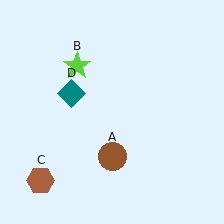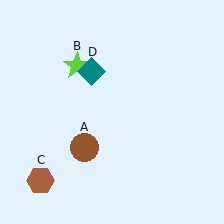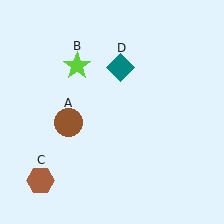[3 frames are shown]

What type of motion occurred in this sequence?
The brown circle (object A), teal diamond (object D) rotated clockwise around the center of the scene.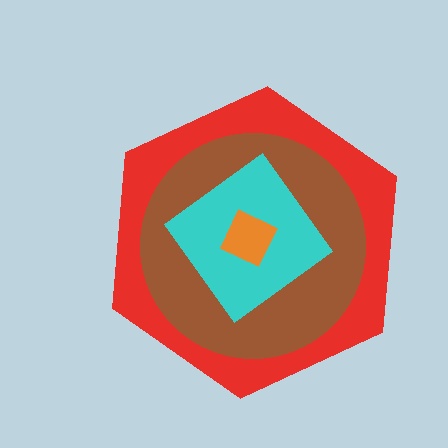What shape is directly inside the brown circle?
The cyan diamond.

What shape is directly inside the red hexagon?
The brown circle.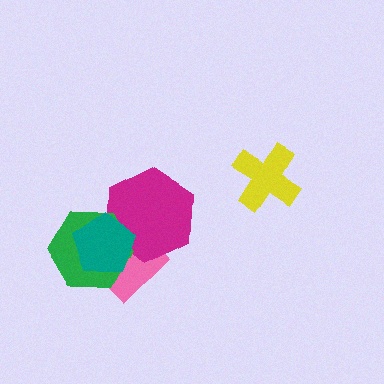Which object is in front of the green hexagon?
The teal pentagon is in front of the green hexagon.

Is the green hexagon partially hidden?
Yes, it is partially covered by another shape.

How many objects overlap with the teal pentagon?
3 objects overlap with the teal pentagon.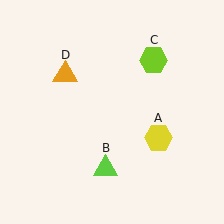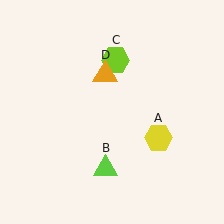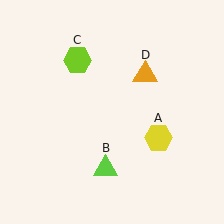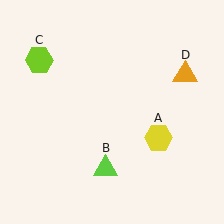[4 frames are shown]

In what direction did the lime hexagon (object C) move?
The lime hexagon (object C) moved left.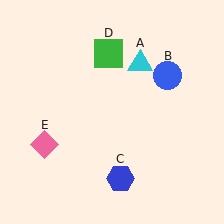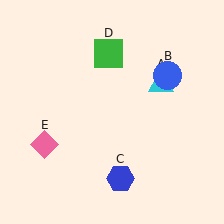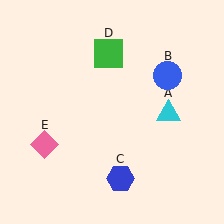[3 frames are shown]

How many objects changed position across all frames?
1 object changed position: cyan triangle (object A).